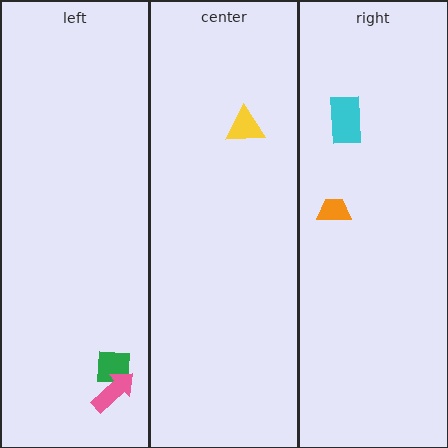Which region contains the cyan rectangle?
The right region.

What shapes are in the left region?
The green square, the pink arrow.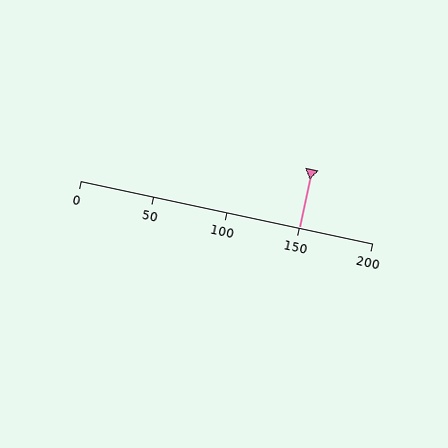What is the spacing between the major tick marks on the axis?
The major ticks are spaced 50 apart.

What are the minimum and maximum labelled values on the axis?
The axis runs from 0 to 200.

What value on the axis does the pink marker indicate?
The marker indicates approximately 150.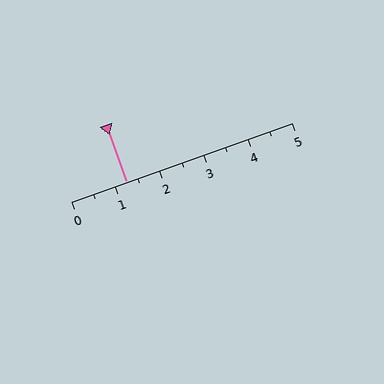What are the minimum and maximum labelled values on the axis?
The axis runs from 0 to 5.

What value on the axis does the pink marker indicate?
The marker indicates approximately 1.2.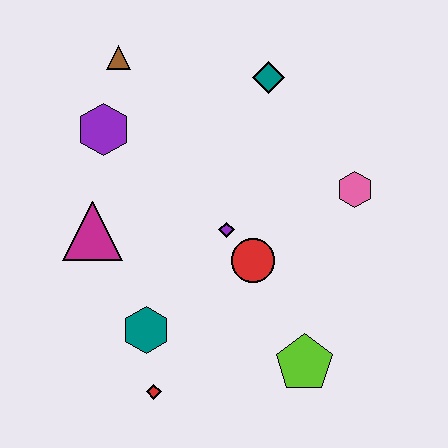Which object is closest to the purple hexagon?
The brown triangle is closest to the purple hexagon.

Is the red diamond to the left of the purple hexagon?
No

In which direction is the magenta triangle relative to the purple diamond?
The magenta triangle is to the left of the purple diamond.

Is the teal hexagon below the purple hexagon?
Yes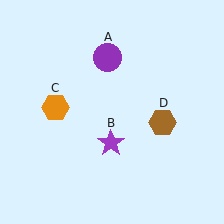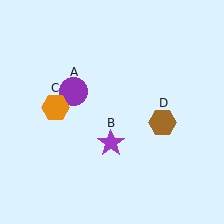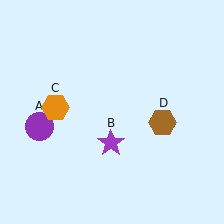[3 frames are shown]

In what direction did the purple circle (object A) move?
The purple circle (object A) moved down and to the left.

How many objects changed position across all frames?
1 object changed position: purple circle (object A).